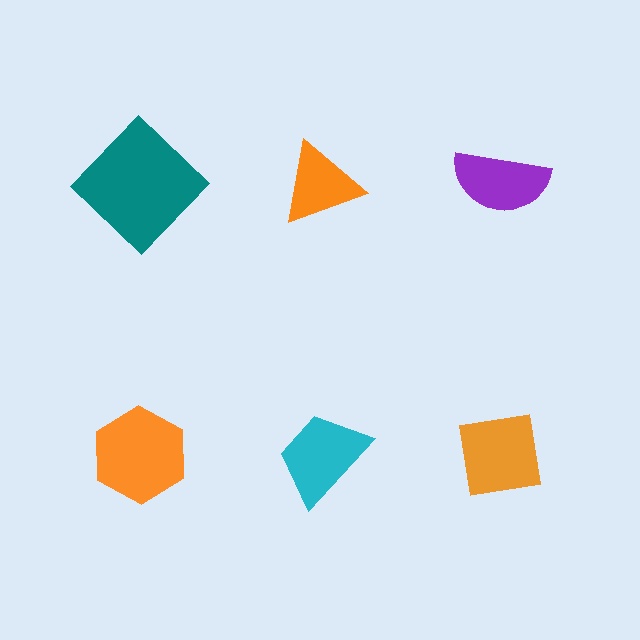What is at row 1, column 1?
A teal diamond.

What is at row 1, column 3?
A purple semicircle.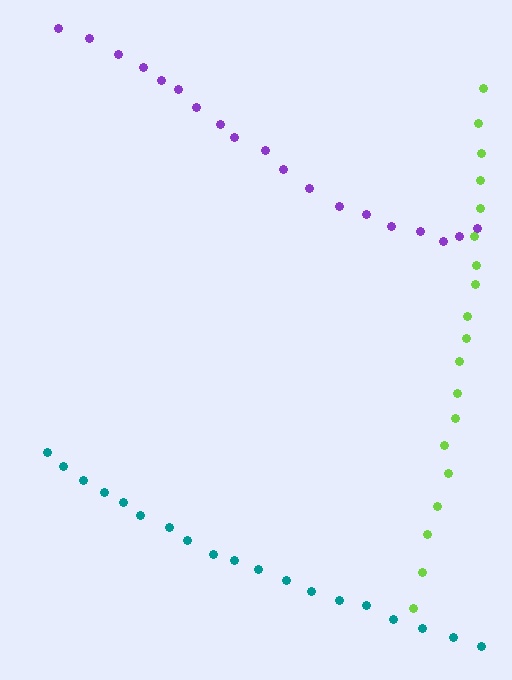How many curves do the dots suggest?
There are 3 distinct paths.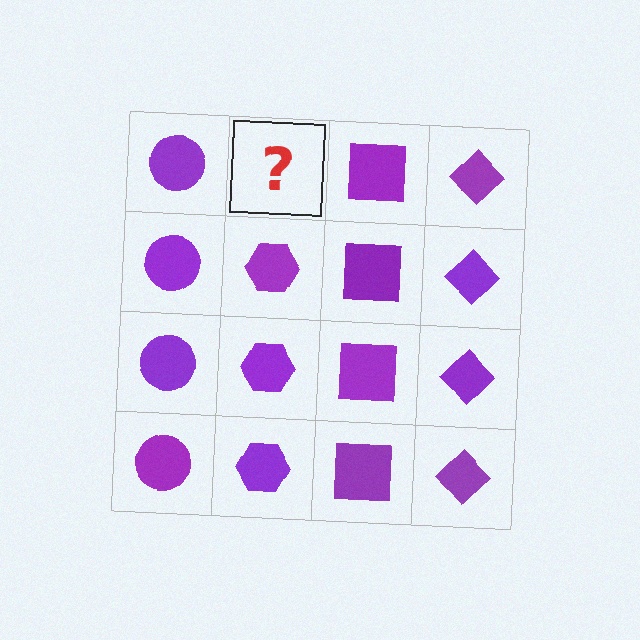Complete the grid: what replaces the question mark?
The question mark should be replaced with a purple hexagon.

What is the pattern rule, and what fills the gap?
The rule is that each column has a consistent shape. The gap should be filled with a purple hexagon.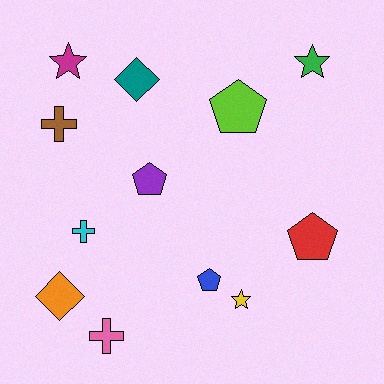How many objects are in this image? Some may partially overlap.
There are 12 objects.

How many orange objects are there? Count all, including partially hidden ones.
There is 1 orange object.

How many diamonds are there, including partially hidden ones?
There are 2 diamonds.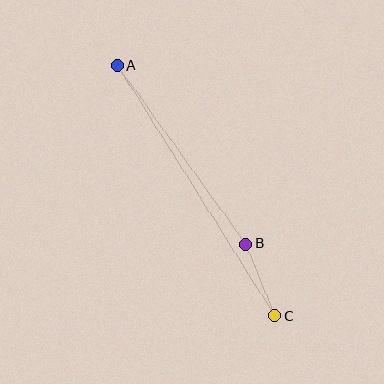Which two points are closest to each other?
Points B and C are closest to each other.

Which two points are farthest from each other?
Points A and C are farthest from each other.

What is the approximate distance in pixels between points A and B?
The distance between A and B is approximately 220 pixels.